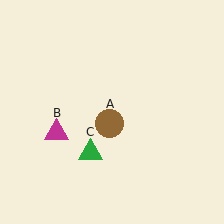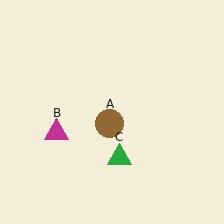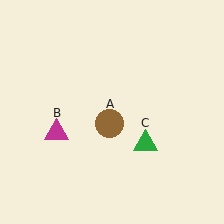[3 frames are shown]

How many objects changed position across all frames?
1 object changed position: green triangle (object C).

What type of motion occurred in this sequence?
The green triangle (object C) rotated counterclockwise around the center of the scene.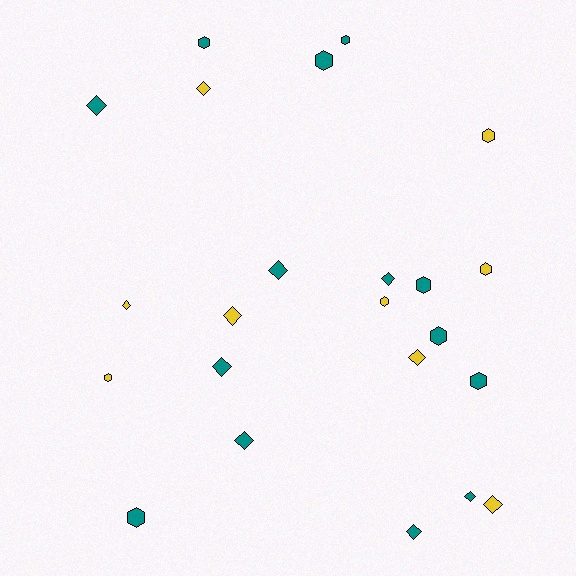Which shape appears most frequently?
Diamond, with 12 objects.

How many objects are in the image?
There are 23 objects.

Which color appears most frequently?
Teal, with 14 objects.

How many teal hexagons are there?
There are 7 teal hexagons.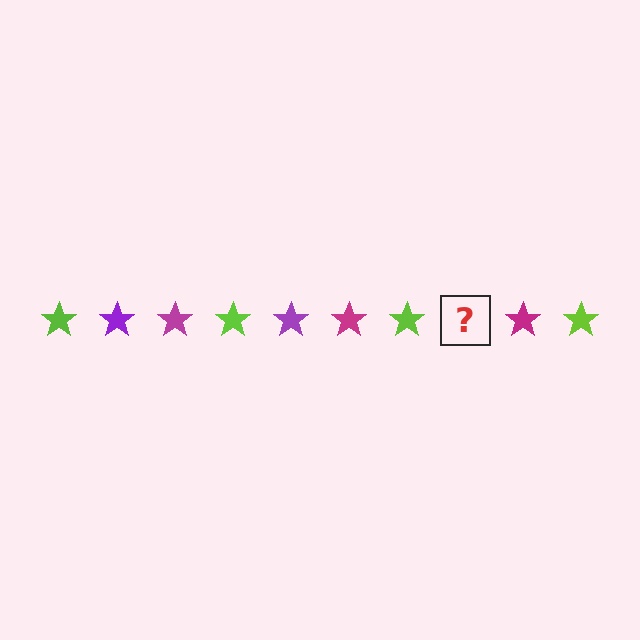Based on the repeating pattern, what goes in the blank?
The blank should be a purple star.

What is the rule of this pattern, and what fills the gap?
The rule is that the pattern cycles through lime, purple, magenta stars. The gap should be filled with a purple star.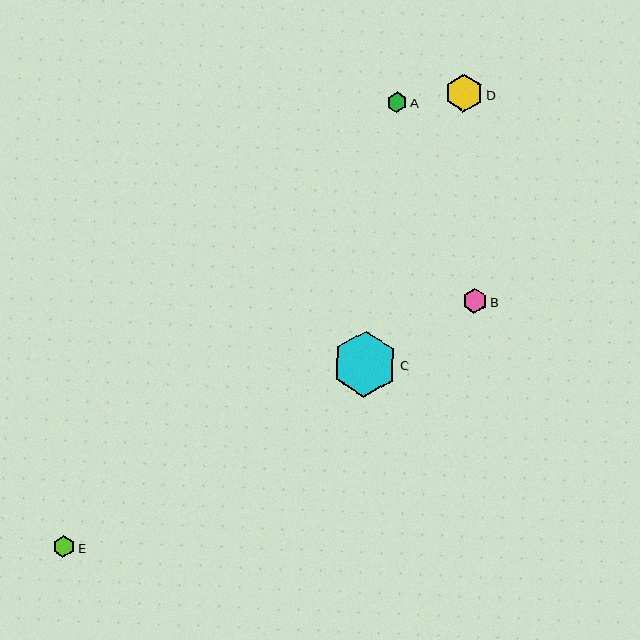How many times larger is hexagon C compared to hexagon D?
Hexagon C is approximately 1.8 times the size of hexagon D.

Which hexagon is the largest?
Hexagon C is the largest with a size of approximately 65 pixels.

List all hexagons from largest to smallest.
From largest to smallest: C, D, B, E, A.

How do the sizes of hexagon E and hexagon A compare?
Hexagon E and hexagon A are approximately the same size.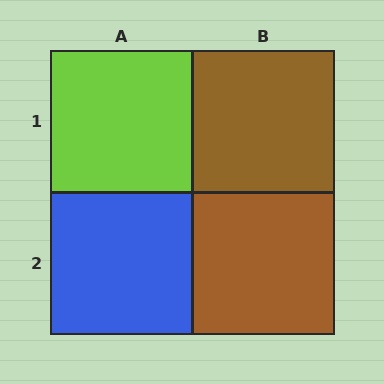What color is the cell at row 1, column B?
Brown.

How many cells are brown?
2 cells are brown.